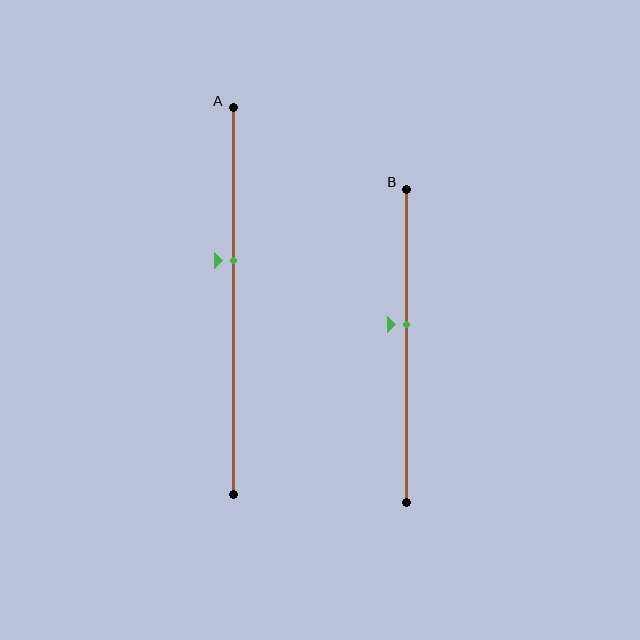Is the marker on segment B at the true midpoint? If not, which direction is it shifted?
No, the marker on segment B is shifted upward by about 7% of the segment length.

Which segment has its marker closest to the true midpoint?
Segment B has its marker closest to the true midpoint.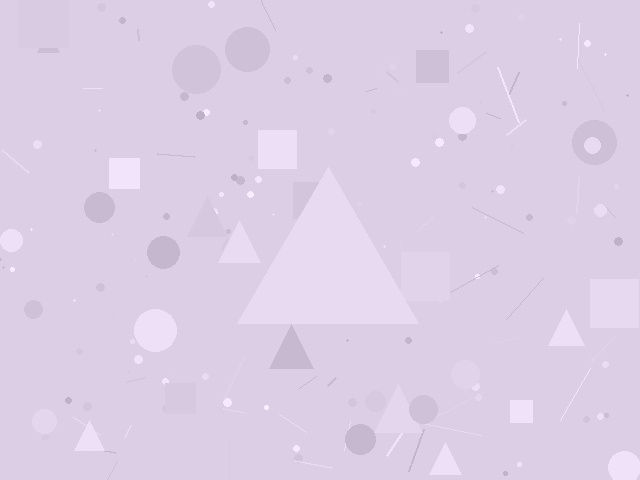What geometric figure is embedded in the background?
A triangle is embedded in the background.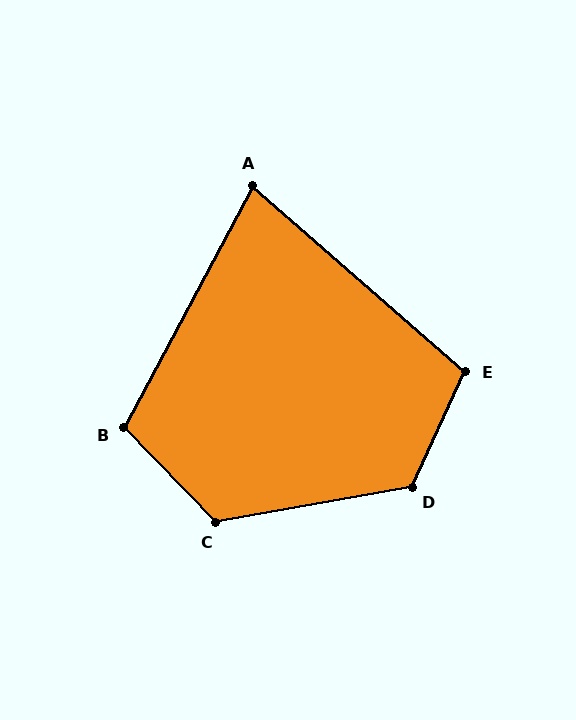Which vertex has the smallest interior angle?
A, at approximately 77 degrees.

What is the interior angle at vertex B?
Approximately 108 degrees (obtuse).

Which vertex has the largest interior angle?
D, at approximately 125 degrees.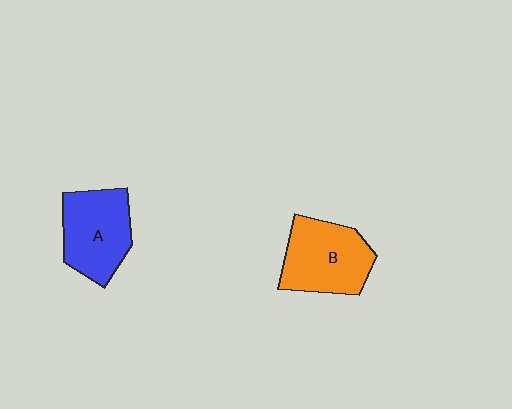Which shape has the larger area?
Shape B (orange).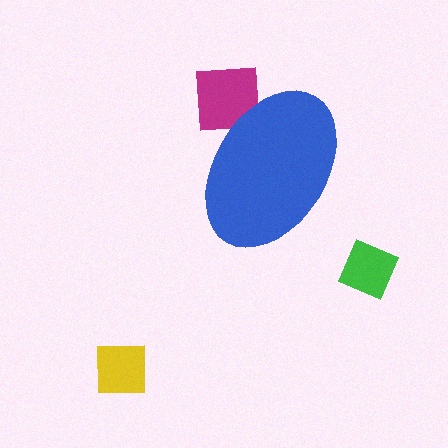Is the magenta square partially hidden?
Yes, the magenta square is partially hidden behind the blue ellipse.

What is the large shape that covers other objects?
A blue ellipse.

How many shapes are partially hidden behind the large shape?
1 shape is partially hidden.